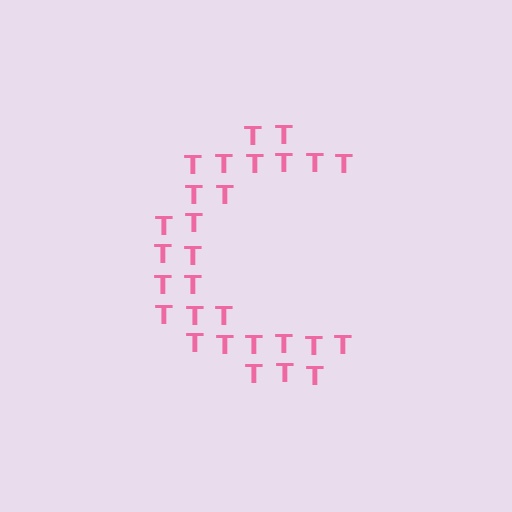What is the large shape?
The large shape is the letter C.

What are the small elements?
The small elements are letter T's.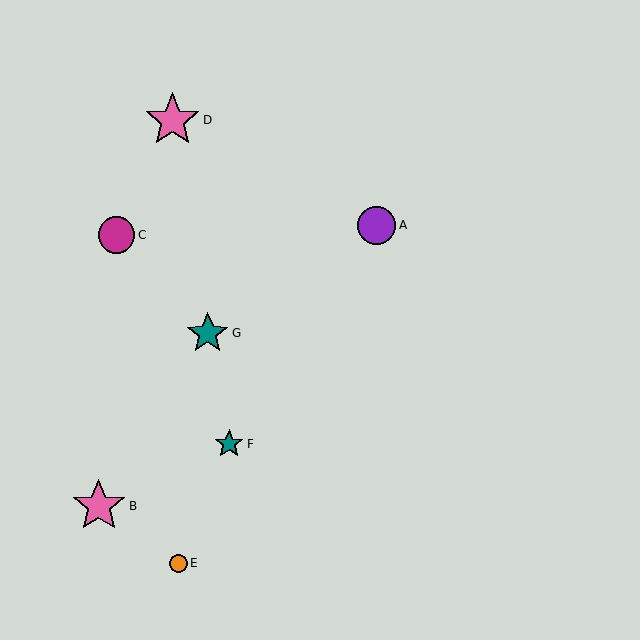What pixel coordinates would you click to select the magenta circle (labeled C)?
Click at (116, 235) to select the magenta circle C.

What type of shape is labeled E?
Shape E is an orange circle.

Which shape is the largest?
The pink star (labeled D) is the largest.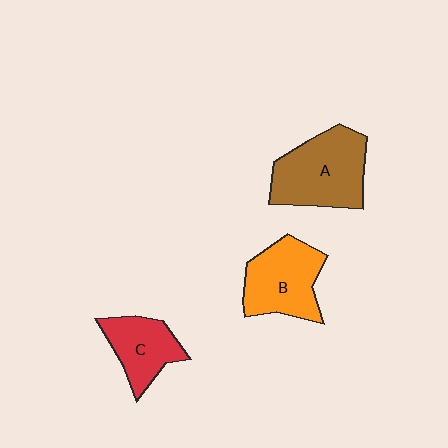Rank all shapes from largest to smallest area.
From largest to smallest: A (brown), B (orange), C (red).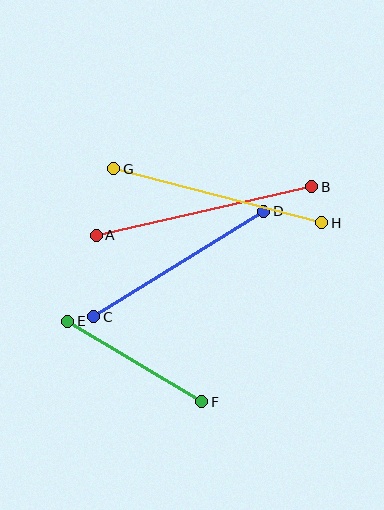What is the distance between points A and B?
The distance is approximately 221 pixels.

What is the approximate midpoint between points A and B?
The midpoint is at approximately (204, 211) pixels.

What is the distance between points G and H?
The distance is approximately 215 pixels.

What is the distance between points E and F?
The distance is approximately 157 pixels.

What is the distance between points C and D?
The distance is approximately 200 pixels.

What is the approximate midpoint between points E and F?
The midpoint is at approximately (135, 362) pixels.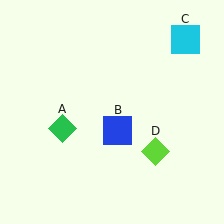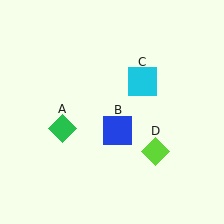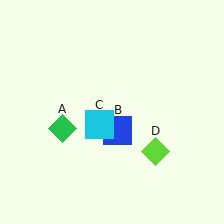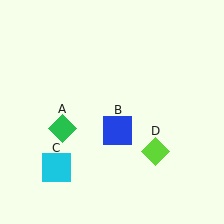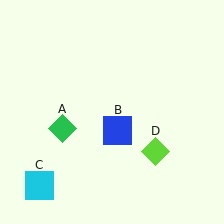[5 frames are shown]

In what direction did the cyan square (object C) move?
The cyan square (object C) moved down and to the left.